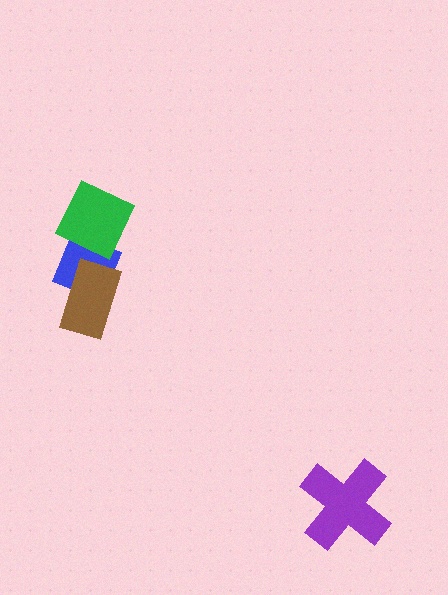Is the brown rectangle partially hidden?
No, no other shape covers it.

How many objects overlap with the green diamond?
1 object overlaps with the green diamond.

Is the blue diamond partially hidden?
Yes, it is partially covered by another shape.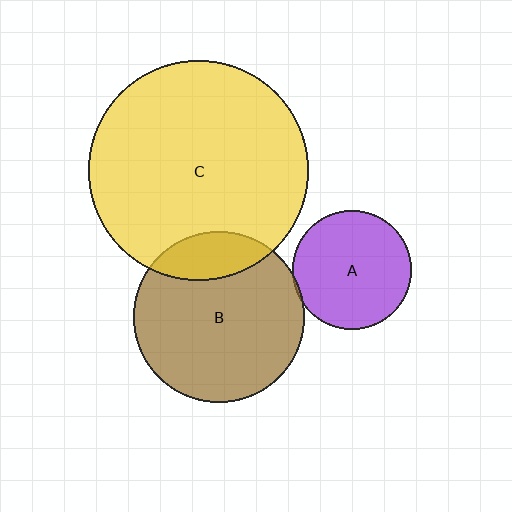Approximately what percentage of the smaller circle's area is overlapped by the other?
Approximately 5%.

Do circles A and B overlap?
Yes.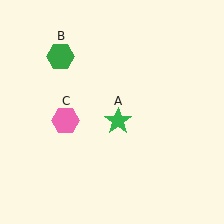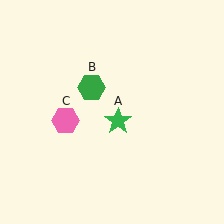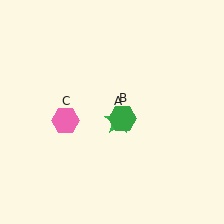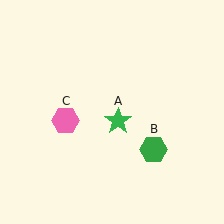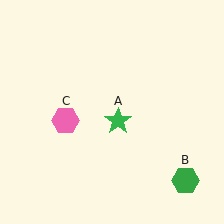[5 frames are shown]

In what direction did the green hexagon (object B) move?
The green hexagon (object B) moved down and to the right.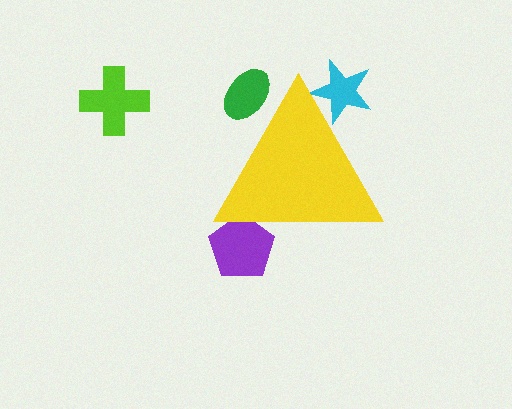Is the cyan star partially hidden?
Yes, the cyan star is partially hidden behind the yellow triangle.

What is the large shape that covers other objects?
A yellow triangle.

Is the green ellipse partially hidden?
Yes, the green ellipse is partially hidden behind the yellow triangle.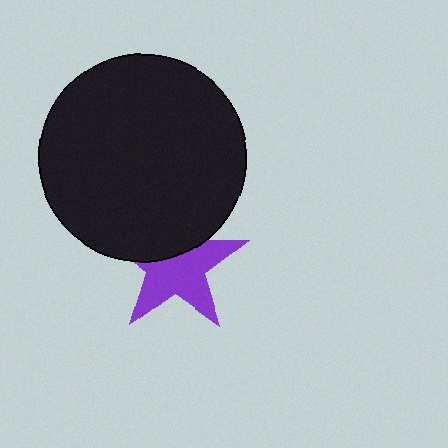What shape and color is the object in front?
The object in front is a black circle.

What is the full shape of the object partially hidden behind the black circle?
The partially hidden object is a purple star.